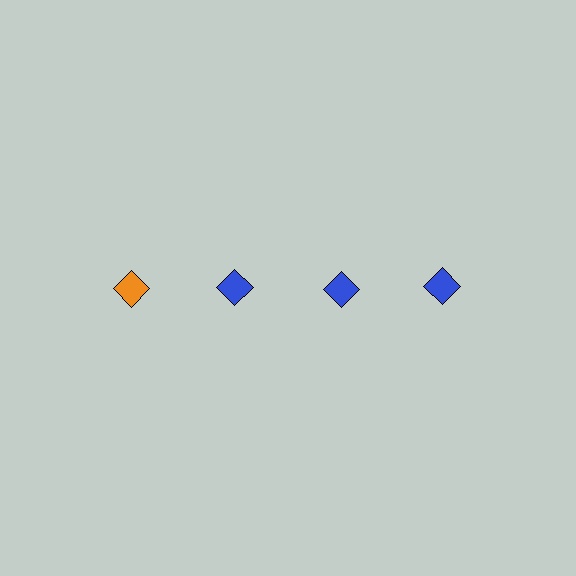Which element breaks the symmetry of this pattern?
The orange diamond in the top row, leftmost column breaks the symmetry. All other shapes are blue diamonds.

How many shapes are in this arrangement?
There are 4 shapes arranged in a grid pattern.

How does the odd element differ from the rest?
It has a different color: orange instead of blue.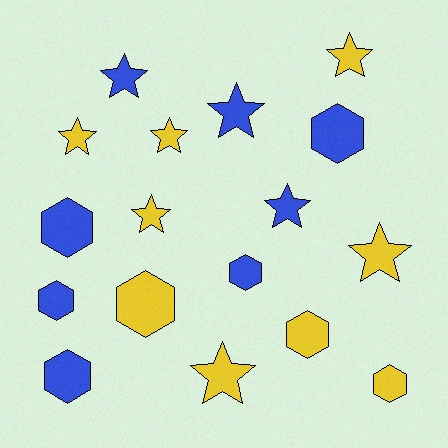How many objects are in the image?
There are 17 objects.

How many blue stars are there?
There are 3 blue stars.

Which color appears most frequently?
Yellow, with 9 objects.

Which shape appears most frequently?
Star, with 9 objects.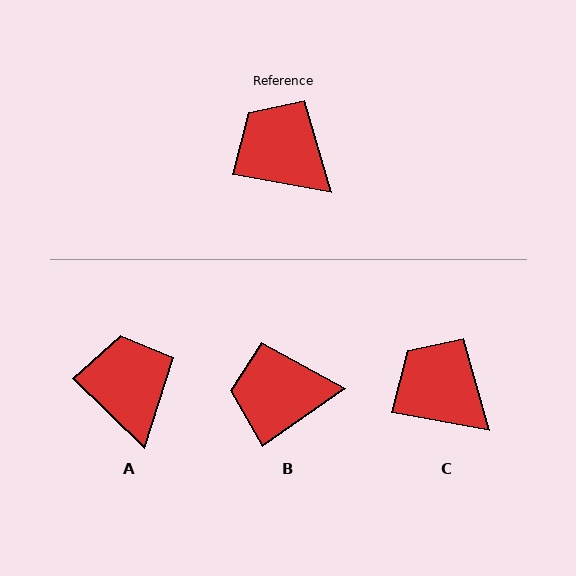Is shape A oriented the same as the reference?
No, it is off by about 34 degrees.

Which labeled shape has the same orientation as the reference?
C.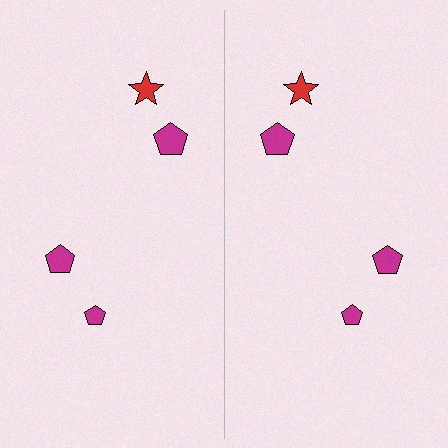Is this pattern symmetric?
Yes, this pattern has bilateral (reflection) symmetry.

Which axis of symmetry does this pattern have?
The pattern has a vertical axis of symmetry running through the center of the image.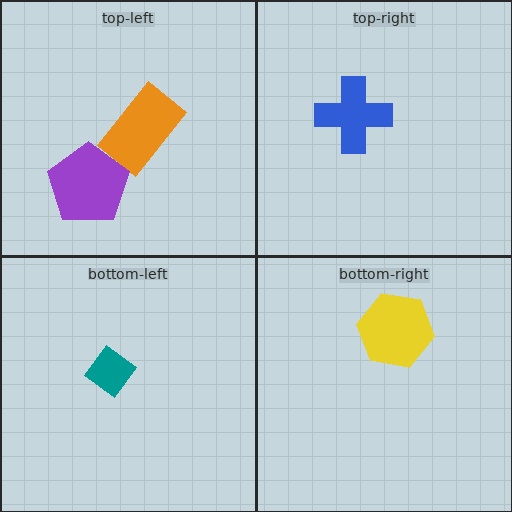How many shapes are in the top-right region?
1.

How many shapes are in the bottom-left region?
1.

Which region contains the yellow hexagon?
The bottom-right region.